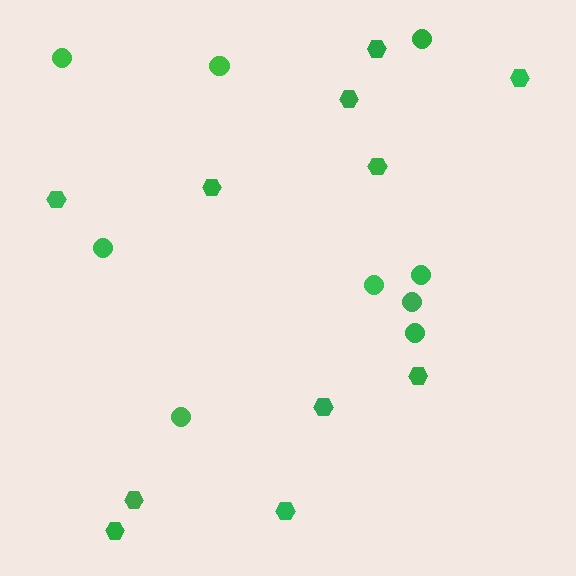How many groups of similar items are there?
There are 2 groups: one group of circles (9) and one group of hexagons (11).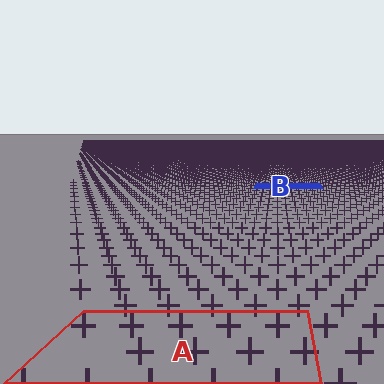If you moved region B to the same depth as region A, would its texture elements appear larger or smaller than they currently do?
They would appear larger. At a closer depth, the same texture elements are projected at a bigger on-screen size.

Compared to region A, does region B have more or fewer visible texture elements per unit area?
Region B has more texture elements per unit area — they are packed more densely because it is farther away.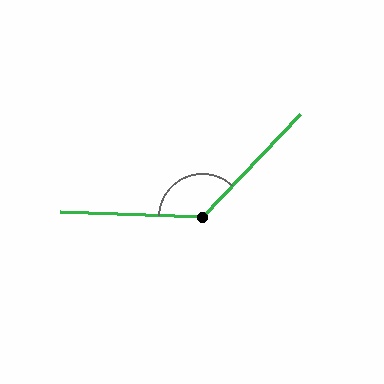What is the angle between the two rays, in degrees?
Approximately 131 degrees.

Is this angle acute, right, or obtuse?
It is obtuse.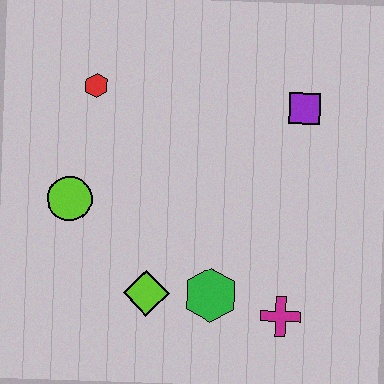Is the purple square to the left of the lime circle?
No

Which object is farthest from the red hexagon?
The magenta cross is farthest from the red hexagon.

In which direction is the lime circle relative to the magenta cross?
The lime circle is to the left of the magenta cross.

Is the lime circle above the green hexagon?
Yes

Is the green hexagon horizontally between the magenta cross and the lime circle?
Yes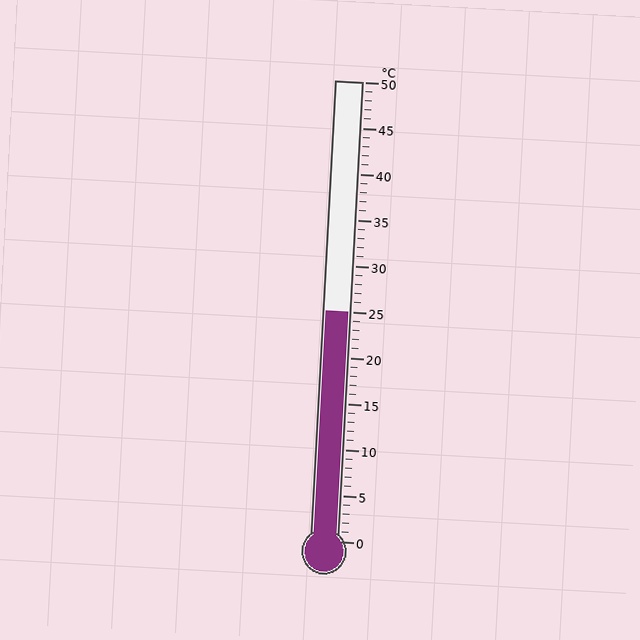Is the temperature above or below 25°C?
The temperature is at 25°C.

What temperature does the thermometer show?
The thermometer shows approximately 25°C.